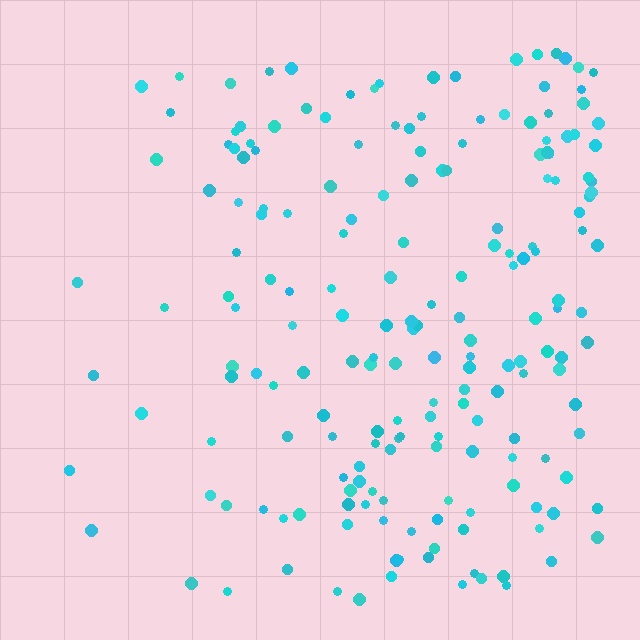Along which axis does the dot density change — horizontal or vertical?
Horizontal.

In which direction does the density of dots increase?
From left to right, with the right side densest.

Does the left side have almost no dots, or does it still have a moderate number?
Still a moderate number, just noticeably fewer than the right.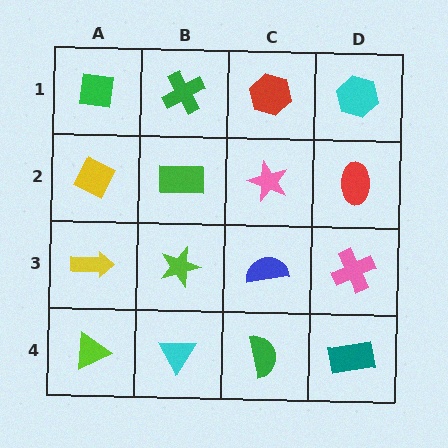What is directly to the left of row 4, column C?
A cyan triangle.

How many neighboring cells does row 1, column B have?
3.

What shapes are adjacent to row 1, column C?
A pink star (row 2, column C), a green cross (row 1, column B), a cyan hexagon (row 1, column D).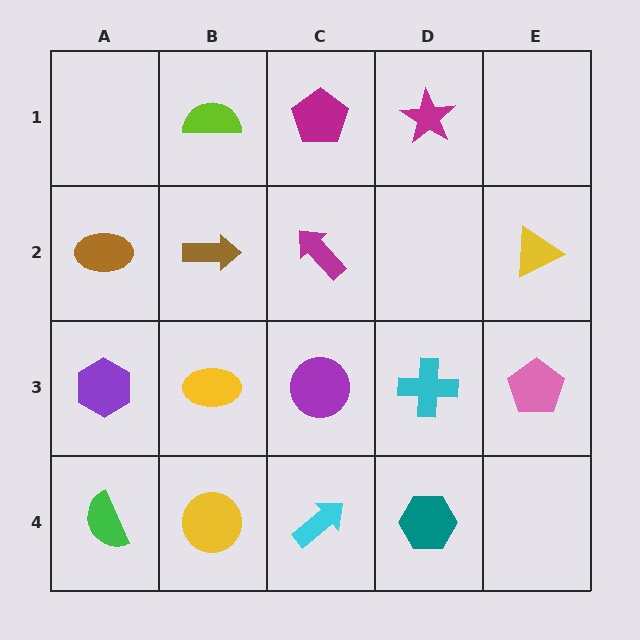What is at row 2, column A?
A brown ellipse.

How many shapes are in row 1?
3 shapes.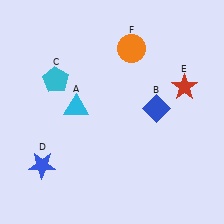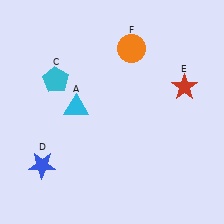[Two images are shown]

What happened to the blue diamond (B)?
The blue diamond (B) was removed in Image 2. It was in the top-right area of Image 1.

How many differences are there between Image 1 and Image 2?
There is 1 difference between the two images.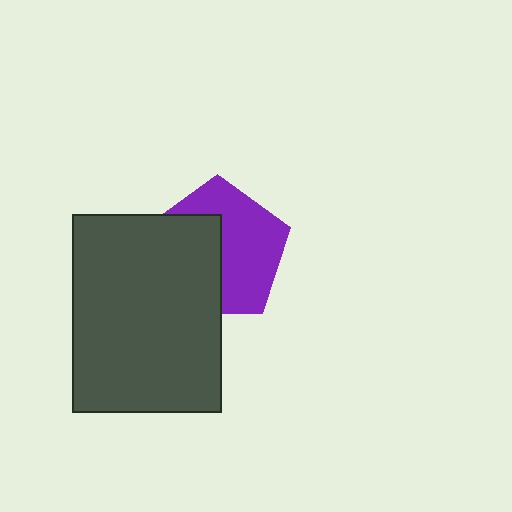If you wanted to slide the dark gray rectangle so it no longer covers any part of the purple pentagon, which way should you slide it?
Slide it left — that is the most direct way to separate the two shapes.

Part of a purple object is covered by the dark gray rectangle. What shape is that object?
It is a pentagon.